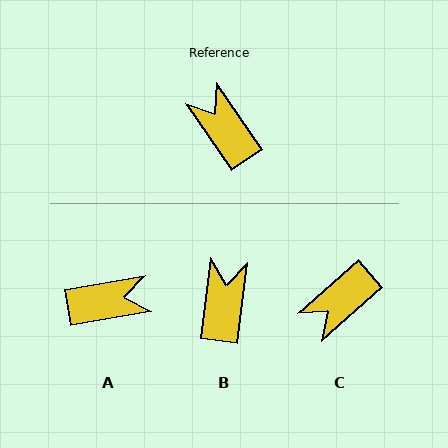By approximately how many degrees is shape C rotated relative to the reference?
Approximately 97 degrees counter-clockwise.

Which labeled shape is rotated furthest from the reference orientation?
A, about 115 degrees away.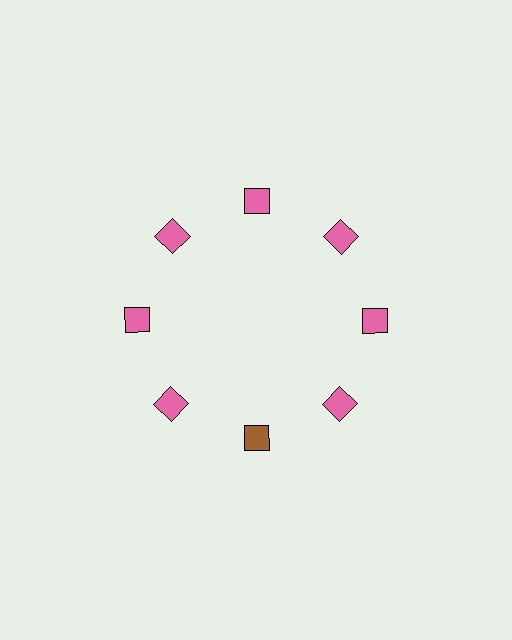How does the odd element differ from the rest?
It has a different color: brown instead of pink.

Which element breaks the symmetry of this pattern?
The brown diamond at roughly the 6 o'clock position breaks the symmetry. All other shapes are pink diamonds.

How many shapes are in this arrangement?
There are 8 shapes arranged in a ring pattern.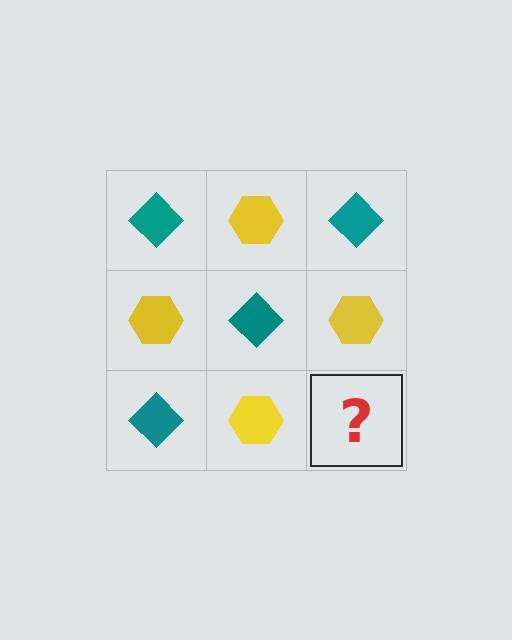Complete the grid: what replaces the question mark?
The question mark should be replaced with a teal diamond.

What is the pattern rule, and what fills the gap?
The rule is that it alternates teal diamond and yellow hexagon in a checkerboard pattern. The gap should be filled with a teal diamond.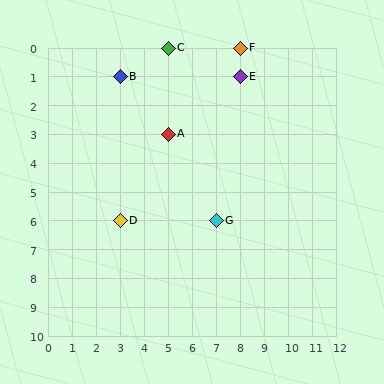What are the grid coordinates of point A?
Point A is at grid coordinates (5, 3).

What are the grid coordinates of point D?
Point D is at grid coordinates (3, 6).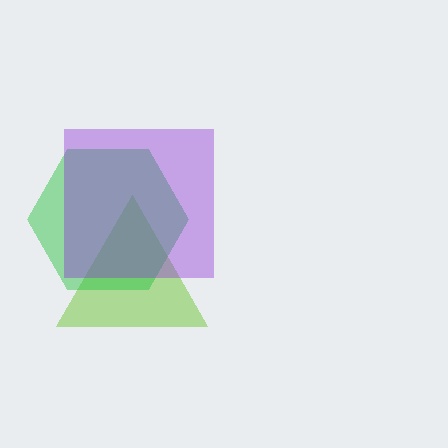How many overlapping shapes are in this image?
There are 3 overlapping shapes in the image.